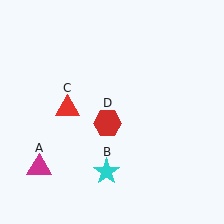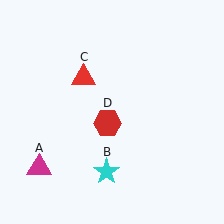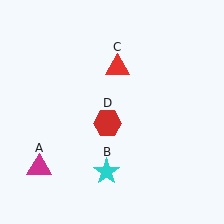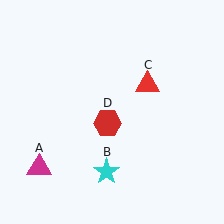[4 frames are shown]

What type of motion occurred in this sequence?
The red triangle (object C) rotated clockwise around the center of the scene.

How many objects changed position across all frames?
1 object changed position: red triangle (object C).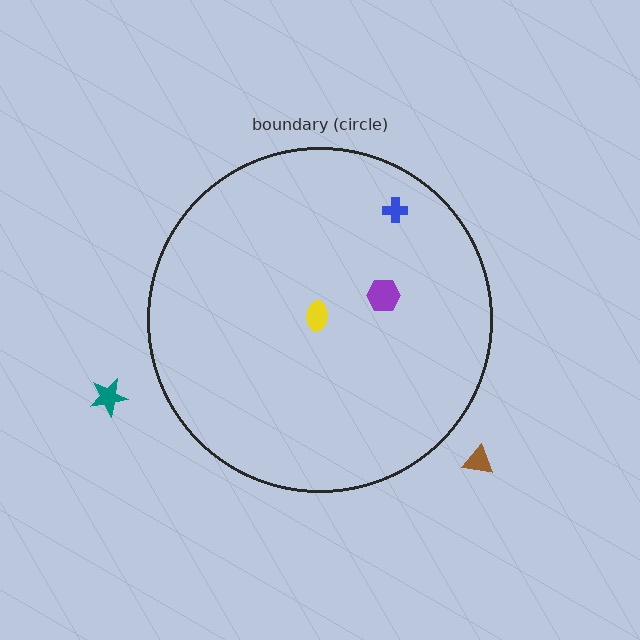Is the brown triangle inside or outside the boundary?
Outside.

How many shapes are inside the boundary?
3 inside, 2 outside.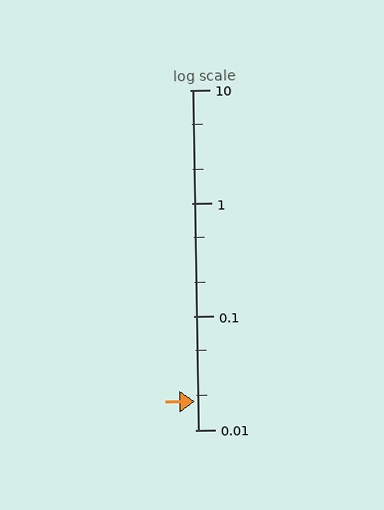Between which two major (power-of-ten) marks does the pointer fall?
The pointer is between 0.01 and 0.1.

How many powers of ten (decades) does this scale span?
The scale spans 3 decades, from 0.01 to 10.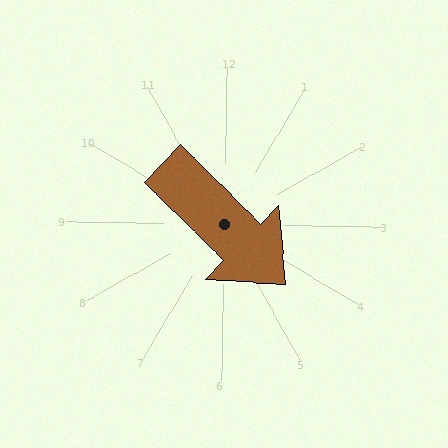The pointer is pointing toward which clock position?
Roughly 4 o'clock.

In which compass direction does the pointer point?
Southeast.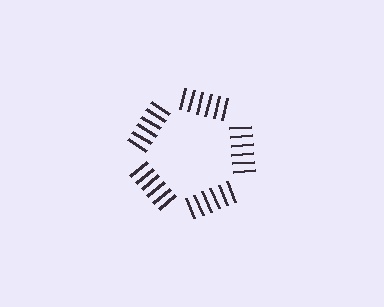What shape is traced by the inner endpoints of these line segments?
An illusory pentagon — the line segments terminate on its edges but no continuous stroke is drawn.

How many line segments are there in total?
30 — 6 along each of the 5 edges.